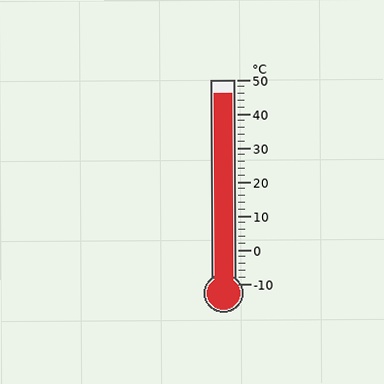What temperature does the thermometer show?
The thermometer shows approximately 46°C.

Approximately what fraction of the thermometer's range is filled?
The thermometer is filled to approximately 95% of its range.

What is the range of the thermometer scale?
The thermometer scale ranges from -10°C to 50°C.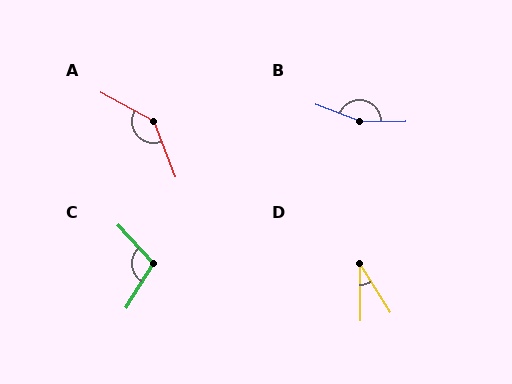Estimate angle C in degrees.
Approximately 105 degrees.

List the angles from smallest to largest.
D (32°), C (105°), A (140°), B (158°).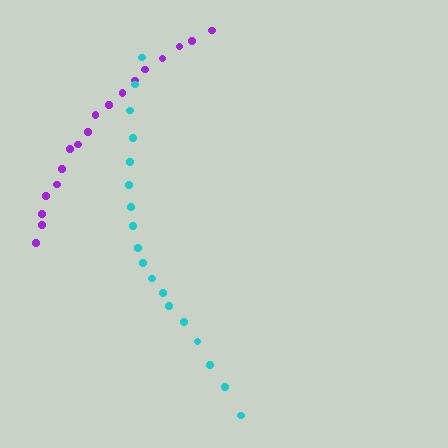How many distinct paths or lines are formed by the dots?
There are 2 distinct paths.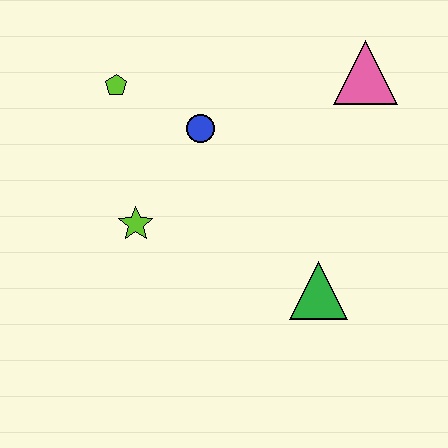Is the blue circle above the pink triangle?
No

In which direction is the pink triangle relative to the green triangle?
The pink triangle is above the green triangle.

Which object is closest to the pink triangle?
The blue circle is closest to the pink triangle.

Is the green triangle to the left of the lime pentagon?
No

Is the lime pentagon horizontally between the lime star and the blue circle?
No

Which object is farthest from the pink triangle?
The lime star is farthest from the pink triangle.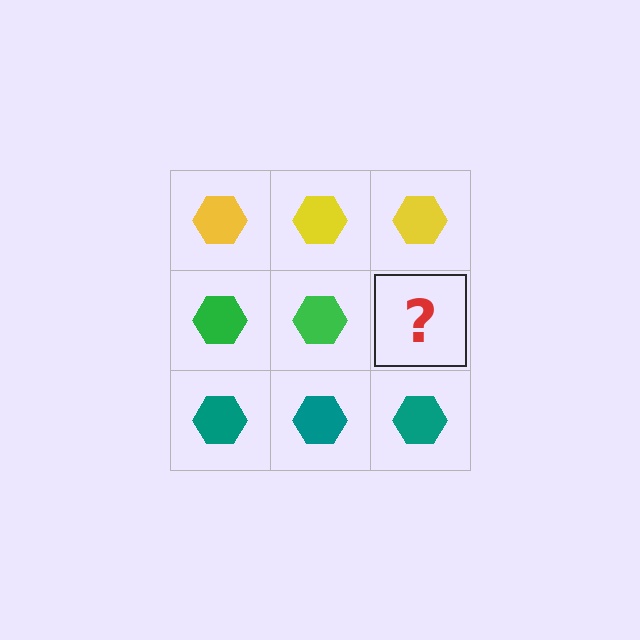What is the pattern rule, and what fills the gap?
The rule is that each row has a consistent color. The gap should be filled with a green hexagon.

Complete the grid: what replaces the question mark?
The question mark should be replaced with a green hexagon.